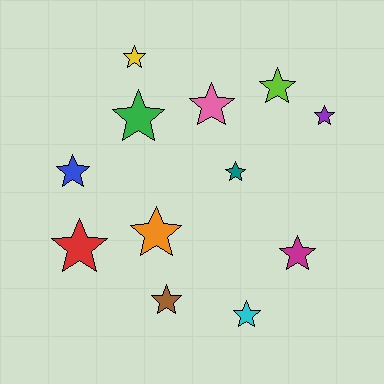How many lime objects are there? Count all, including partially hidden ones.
There is 1 lime object.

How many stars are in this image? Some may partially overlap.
There are 12 stars.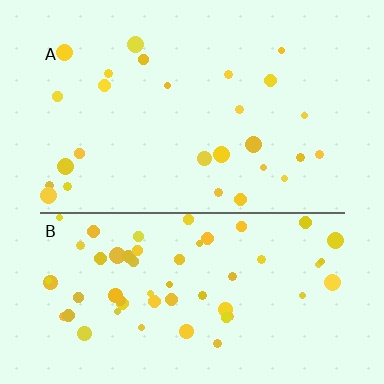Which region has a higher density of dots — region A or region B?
B (the bottom).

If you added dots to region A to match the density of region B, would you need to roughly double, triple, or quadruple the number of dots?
Approximately double.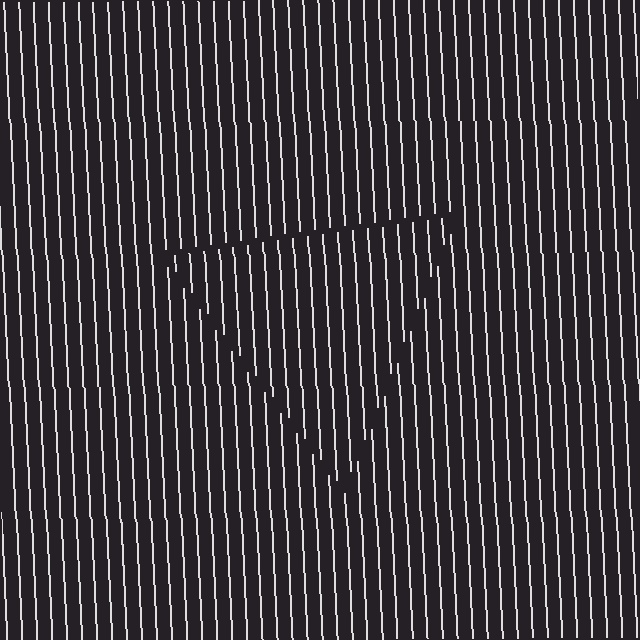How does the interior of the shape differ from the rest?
The interior of the shape contains the same grating, shifted by half a period — the contour is defined by the phase discontinuity where line-ends from the inner and outer gratings abut.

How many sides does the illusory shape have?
3 sides — the line-ends trace a triangle.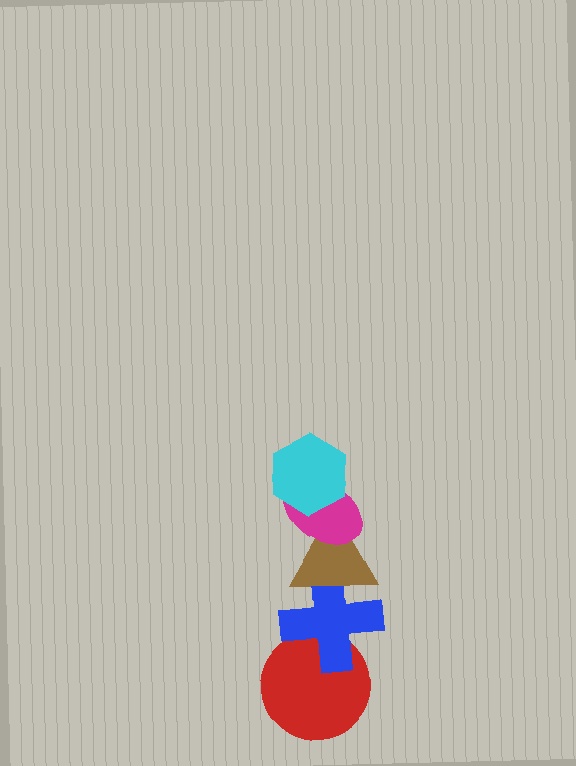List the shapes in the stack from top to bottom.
From top to bottom: the cyan hexagon, the magenta ellipse, the brown triangle, the blue cross, the red circle.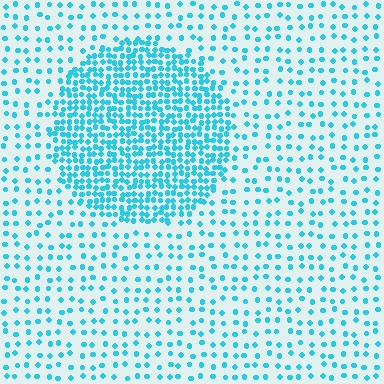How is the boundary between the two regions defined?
The boundary is defined by a change in element density (approximately 2.8x ratio). All elements are the same color, size, and shape.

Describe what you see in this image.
The image contains small cyan elements arranged at two different densities. A circle-shaped region is visible where the elements are more densely packed than the surrounding area.